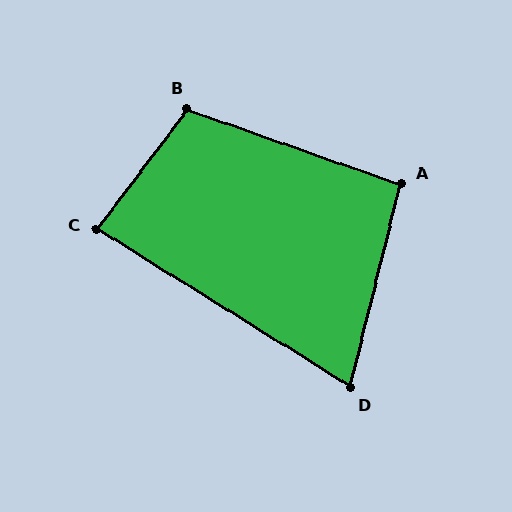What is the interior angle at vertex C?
Approximately 85 degrees (acute).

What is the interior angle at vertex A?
Approximately 95 degrees (obtuse).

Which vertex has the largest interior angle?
B, at approximately 108 degrees.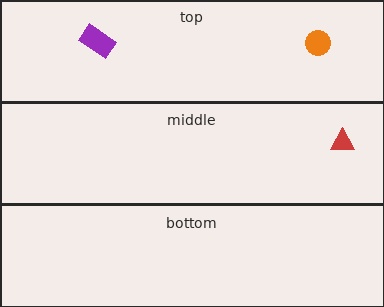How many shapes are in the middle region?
1.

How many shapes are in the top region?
2.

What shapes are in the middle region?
The red triangle.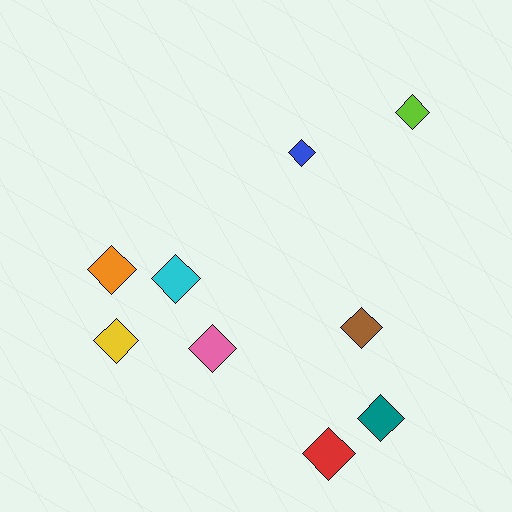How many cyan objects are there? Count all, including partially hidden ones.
There is 1 cyan object.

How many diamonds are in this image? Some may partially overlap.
There are 9 diamonds.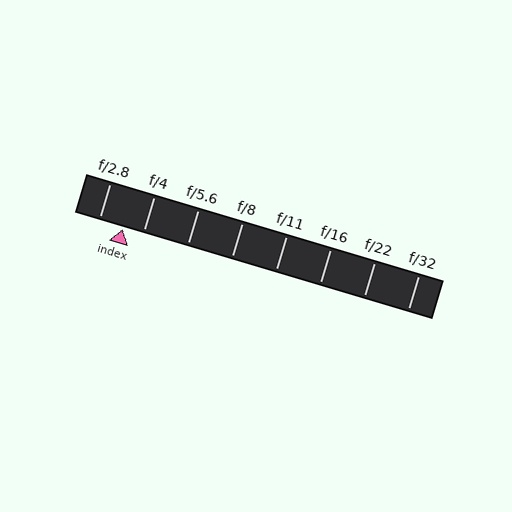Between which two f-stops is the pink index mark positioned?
The index mark is between f/2.8 and f/4.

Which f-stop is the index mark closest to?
The index mark is closest to f/4.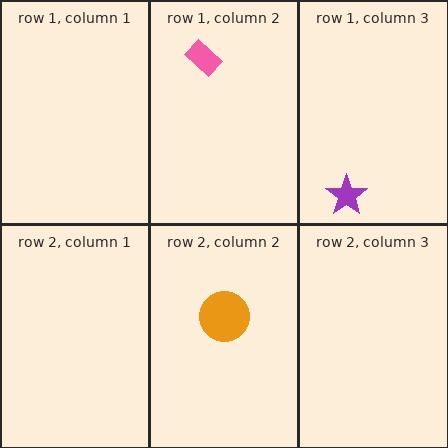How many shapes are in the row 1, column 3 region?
1.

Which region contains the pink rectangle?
The row 1, column 2 region.